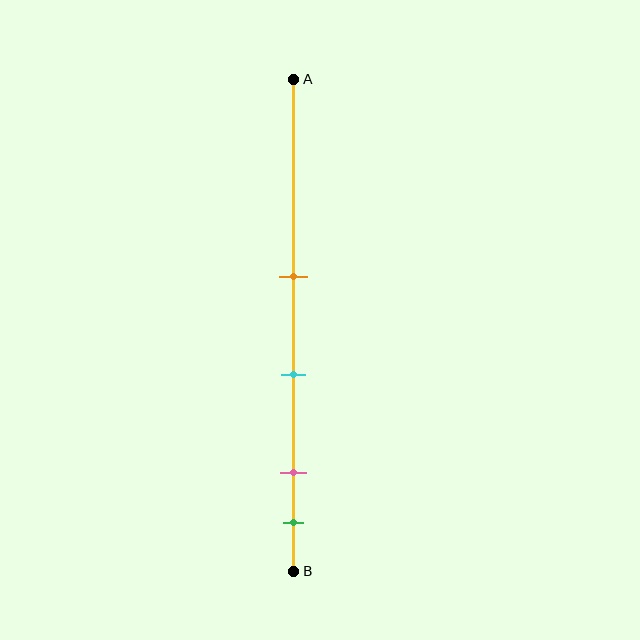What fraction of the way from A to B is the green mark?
The green mark is approximately 90% (0.9) of the way from A to B.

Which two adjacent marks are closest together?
The pink and green marks are the closest adjacent pair.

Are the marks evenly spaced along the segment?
No, the marks are not evenly spaced.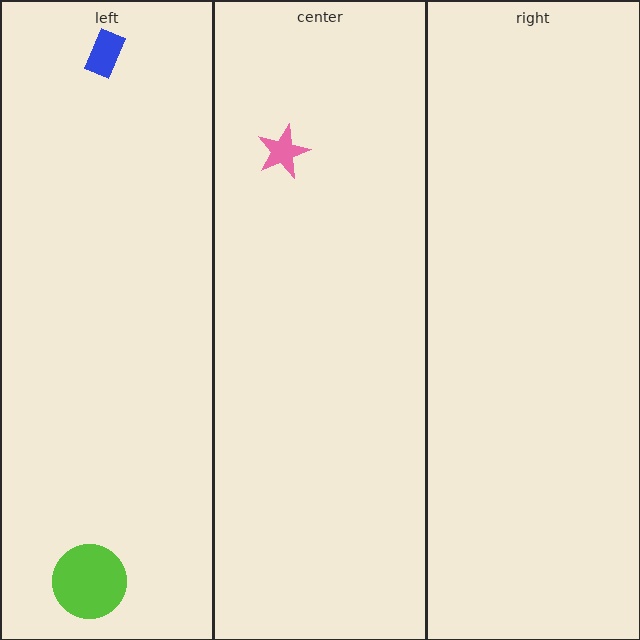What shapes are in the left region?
The blue rectangle, the lime circle.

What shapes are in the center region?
The pink star.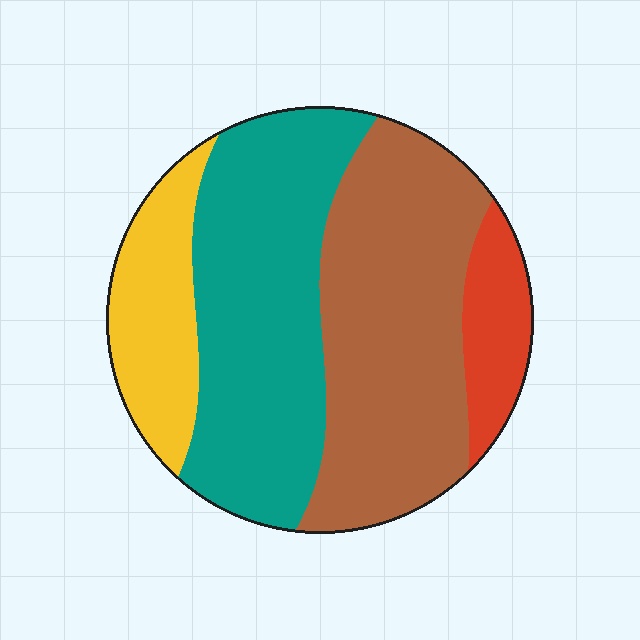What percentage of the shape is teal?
Teal covers 37% of the shape.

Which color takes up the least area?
Red, at roughly 10%.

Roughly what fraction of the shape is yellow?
Yellow takes up about one sixth (1/6) of the shape.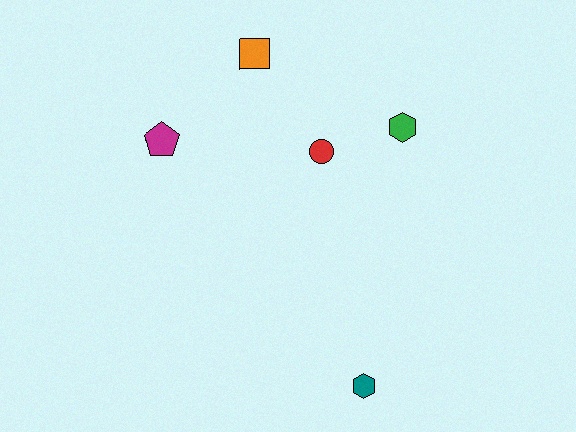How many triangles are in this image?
There are no triangles.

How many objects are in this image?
There are 5 objects.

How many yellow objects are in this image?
There are no yellow objects.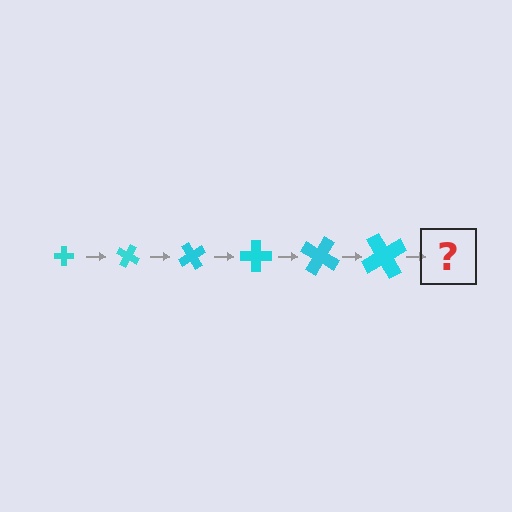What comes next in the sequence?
The next element should be a cross, larger than the previous one and rotated 180 degrees from the start.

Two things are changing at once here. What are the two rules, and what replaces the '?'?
The two rules are that the cross grows larger each step and it rotates 30 degrees each step. The '?' should be a cross, larger than the previous one and rotated 180 degrees from the start.